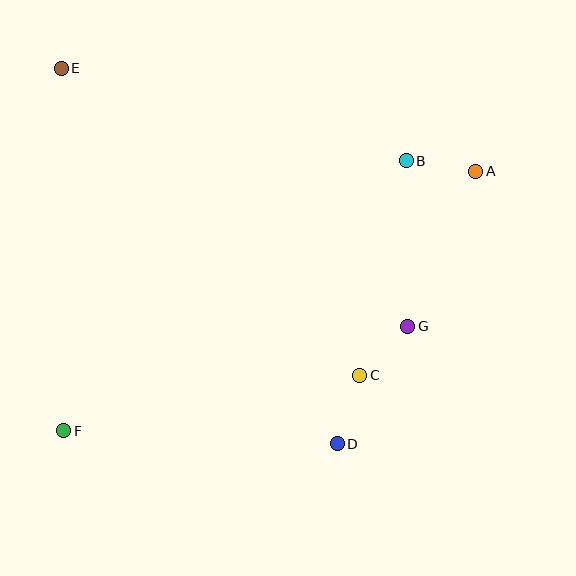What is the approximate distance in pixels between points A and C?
The distance between A and C is approximately 234 pixels.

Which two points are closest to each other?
Points C and G are closest to each other.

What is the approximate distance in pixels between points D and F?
The distance between D and F is approximately 274 pixels.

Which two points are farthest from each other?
Points A and F are farthest from each other.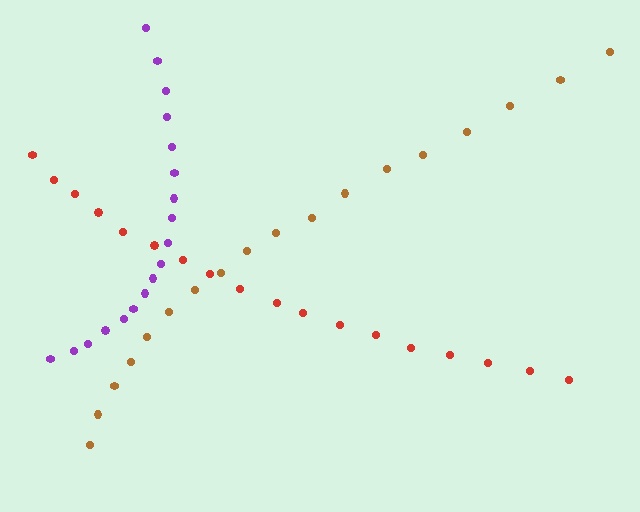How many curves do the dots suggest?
There are 3 distinct paths.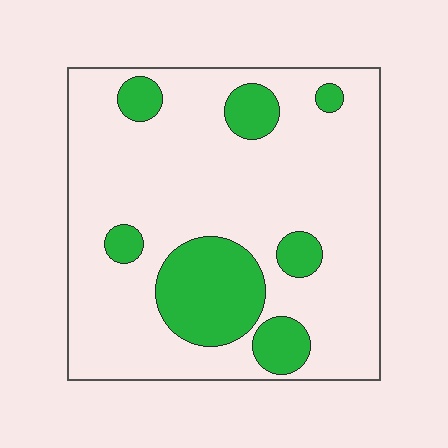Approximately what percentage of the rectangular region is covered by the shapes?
Approximately 20%.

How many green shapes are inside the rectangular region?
7.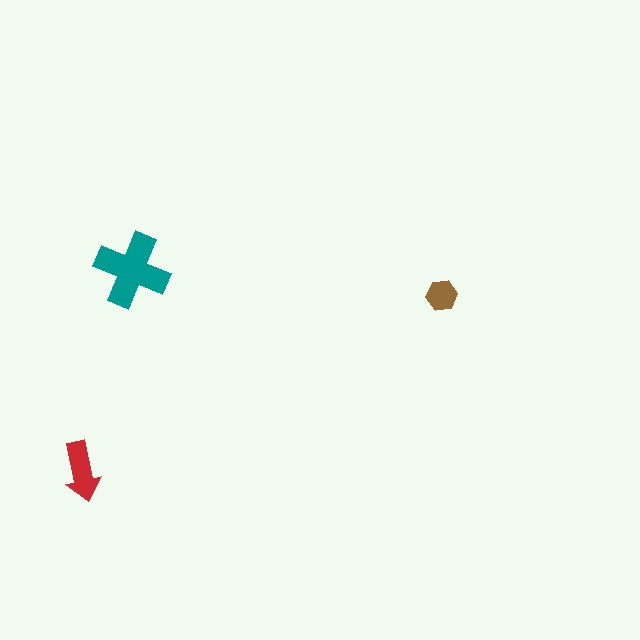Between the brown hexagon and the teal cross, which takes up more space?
The teal cross.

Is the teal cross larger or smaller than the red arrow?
Larger.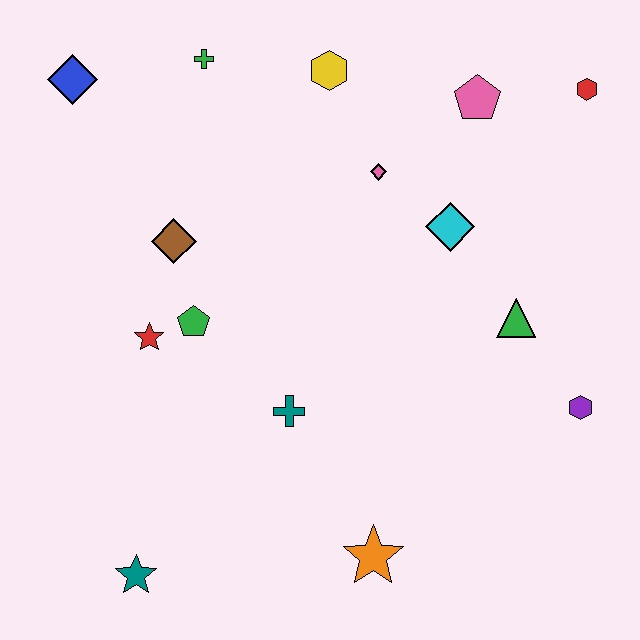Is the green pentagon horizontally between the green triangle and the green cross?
No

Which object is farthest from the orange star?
The blue diamond is farthest from the orange star.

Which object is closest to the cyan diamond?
The pink diamond is closest to the cyan diamond.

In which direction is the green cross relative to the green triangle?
The green cross is to the left of the green triangle.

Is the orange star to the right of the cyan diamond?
No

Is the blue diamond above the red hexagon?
Yes